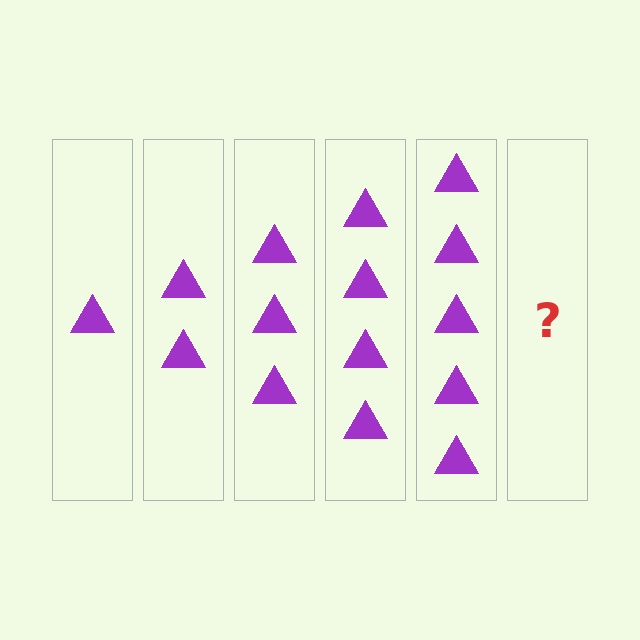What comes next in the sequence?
The next element should be 6 triangles.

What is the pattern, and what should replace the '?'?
The pattern is that each step adds one more triangle. The '?' should be 6 triangles.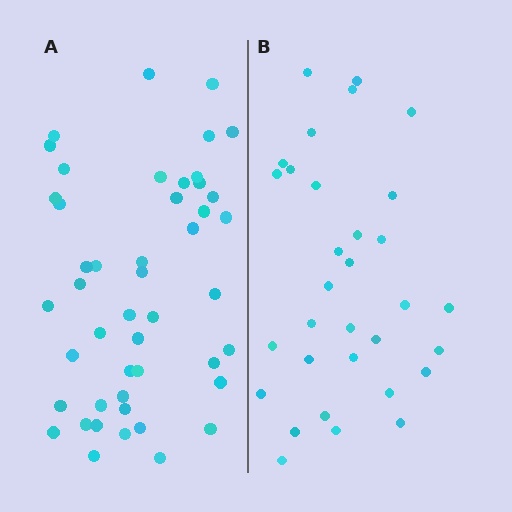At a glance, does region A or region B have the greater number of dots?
Region A (the left region) has more dots.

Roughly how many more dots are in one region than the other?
Region A has approximately 15 more dots than region B.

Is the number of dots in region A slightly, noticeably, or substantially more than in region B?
Region A has substantially more. The ratio is roughly 1.5 to 1.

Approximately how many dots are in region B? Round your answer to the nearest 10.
About 30 dots. (The exact count is 32, which rounds to 30.)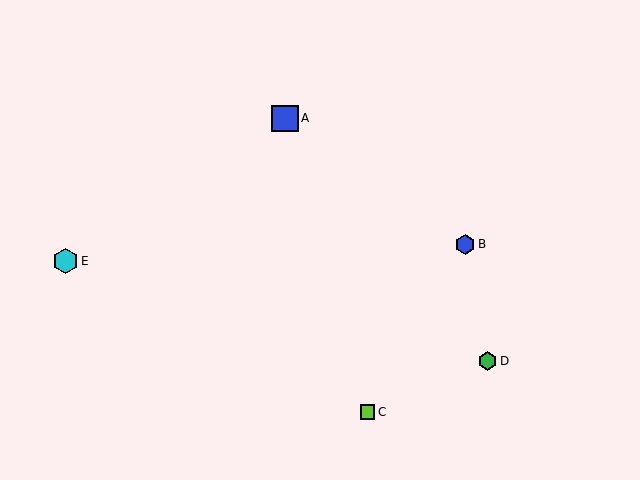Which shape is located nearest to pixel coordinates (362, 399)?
The lime square (labeled C) at (368, 412) is nearest to that location.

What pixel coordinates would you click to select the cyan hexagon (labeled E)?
Click at (66, 261) to select the cyan hexagon E.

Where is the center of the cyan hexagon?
The center of the cyan hexagon is at (66, 261).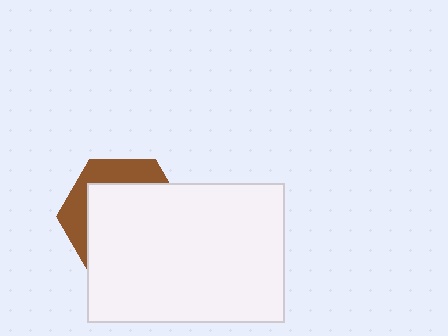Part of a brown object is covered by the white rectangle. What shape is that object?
It is a hexagon.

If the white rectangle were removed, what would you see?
You would see the complete brown hexagon.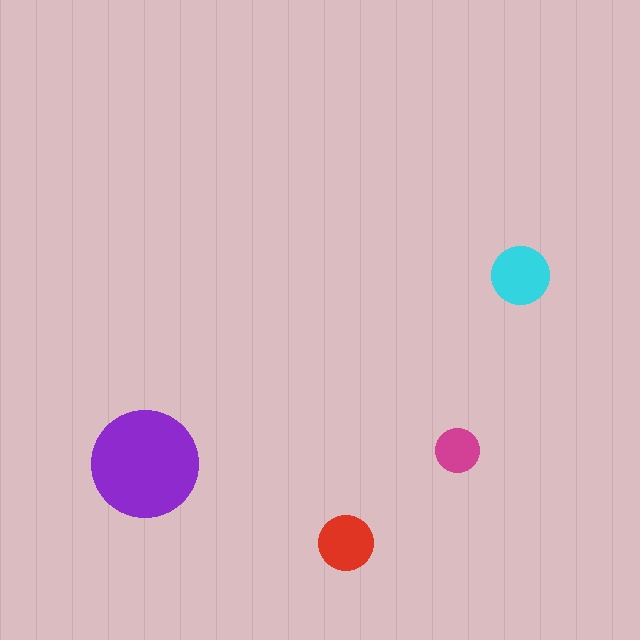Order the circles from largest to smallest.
the purple one, the cyan one, the red one, the magenta one.